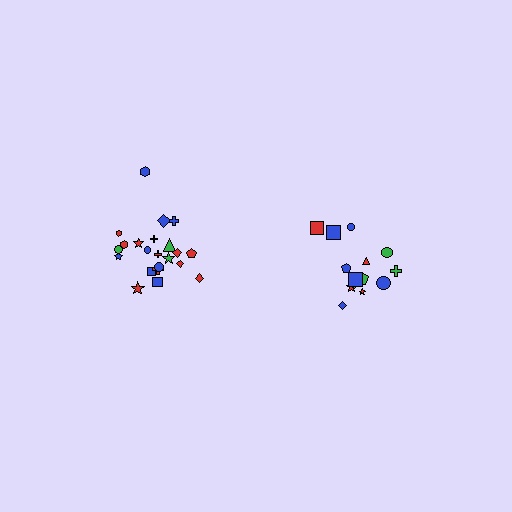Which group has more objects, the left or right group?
The left group.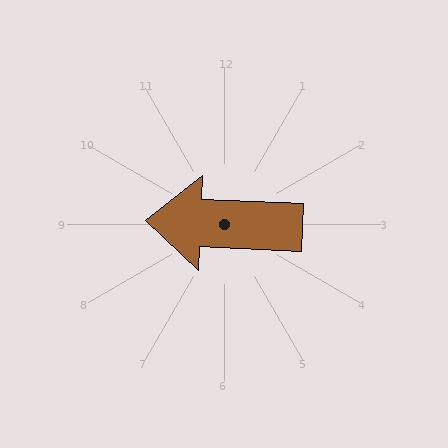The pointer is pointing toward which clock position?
Roughly 9 o'clock.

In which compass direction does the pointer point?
West.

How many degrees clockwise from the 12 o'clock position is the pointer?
Approximately 273 degrees.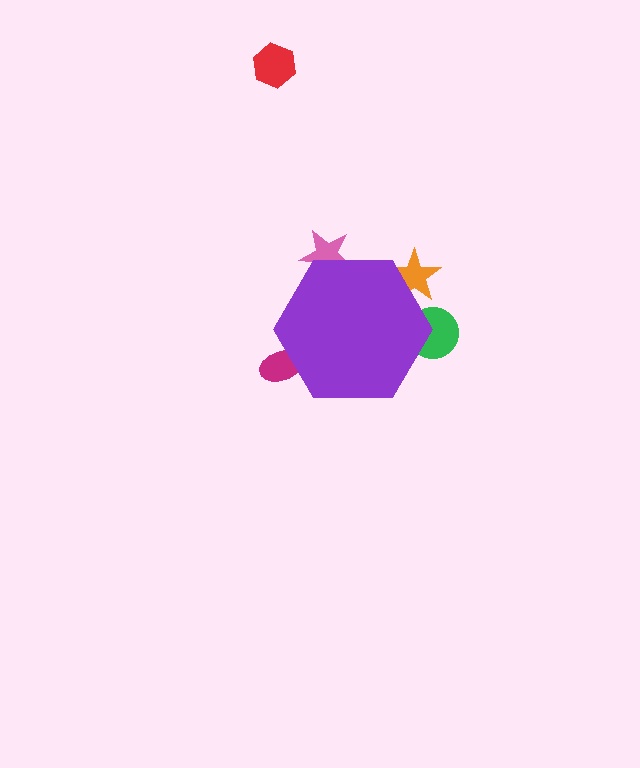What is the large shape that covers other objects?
A purple hexagon.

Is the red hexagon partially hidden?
No, the red hexagon is fully visible.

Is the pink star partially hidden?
Yes, the pink star is partially hidden behind the purple hexagon.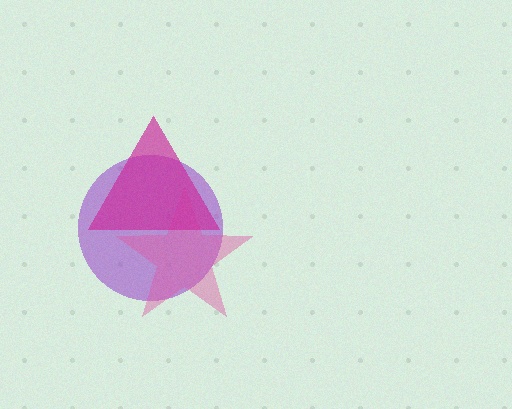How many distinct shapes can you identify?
There are 3 distinct shapes: a purple circle, a pink star, a magenta triangle.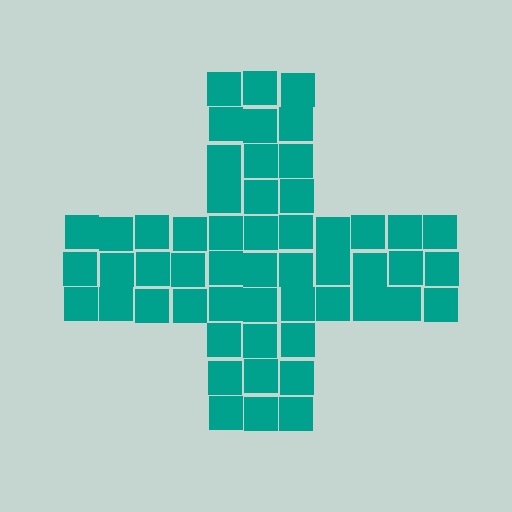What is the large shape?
The large shape is a cross.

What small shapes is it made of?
It is made of small squares.